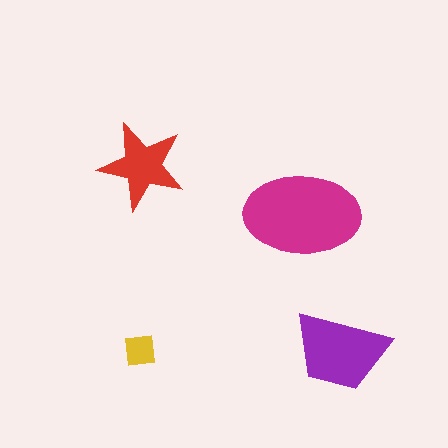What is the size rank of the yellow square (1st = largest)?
4th.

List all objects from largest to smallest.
The magenta ellipse, the purple trapezoid, the red star, the yellow square.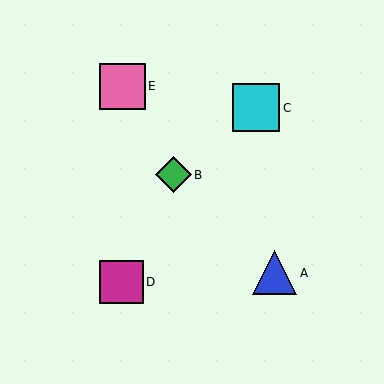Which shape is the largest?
The cyan square (labeled C) is the largest.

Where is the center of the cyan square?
The center of the cyan square is at (256, 108).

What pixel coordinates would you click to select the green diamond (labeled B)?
Click at (173, 175) to select the green diamond B.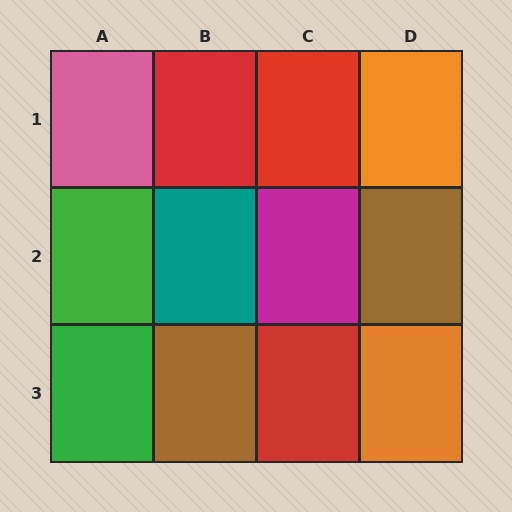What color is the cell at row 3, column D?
Orange.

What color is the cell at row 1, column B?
Red.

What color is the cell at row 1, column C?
Red.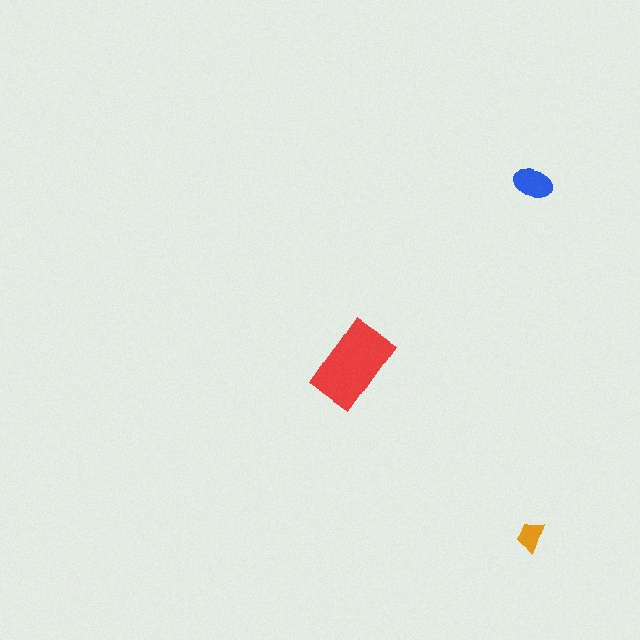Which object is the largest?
The red rectangle.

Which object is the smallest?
The orange trapezoid.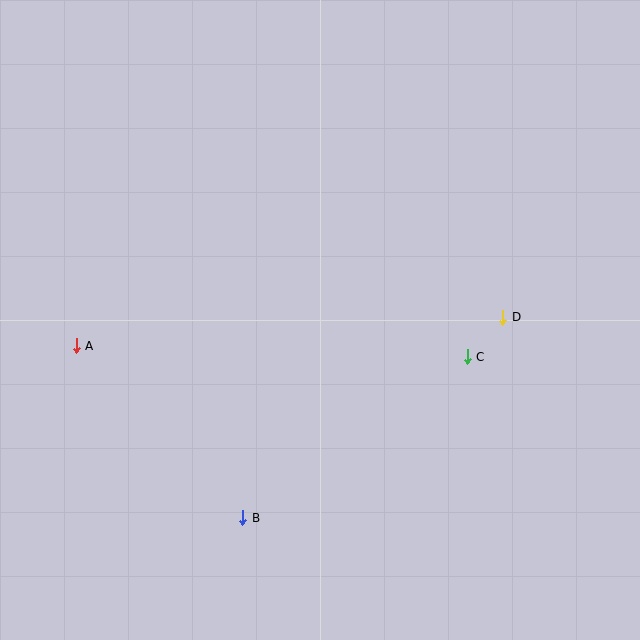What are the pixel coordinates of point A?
Point A is at (76, 346).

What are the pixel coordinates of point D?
Point D is at (503, 317).